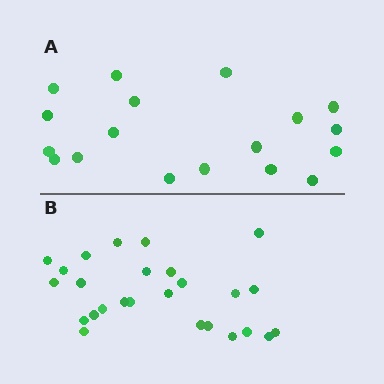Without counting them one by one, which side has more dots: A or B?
Region B (the bottom region) has more dots.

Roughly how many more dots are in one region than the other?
Region B has roughly 8 or so more dots than region A.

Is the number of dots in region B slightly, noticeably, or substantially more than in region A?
Region B has noticeably more, but not dramatically so. The ratio is roughly 1.4 to 1.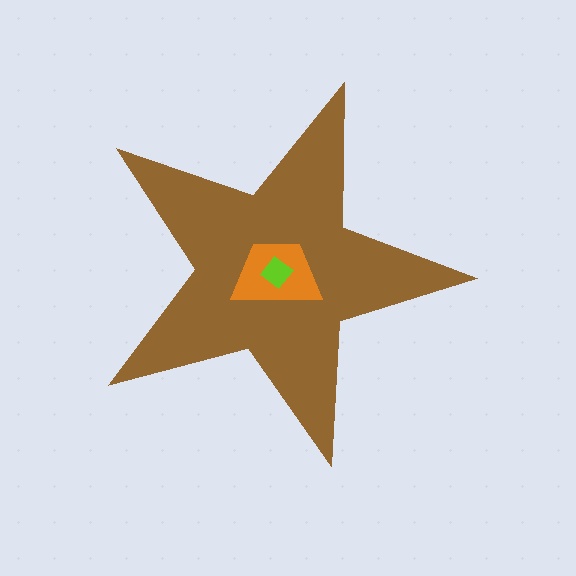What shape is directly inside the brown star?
The orange trapezoid.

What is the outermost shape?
The brown star.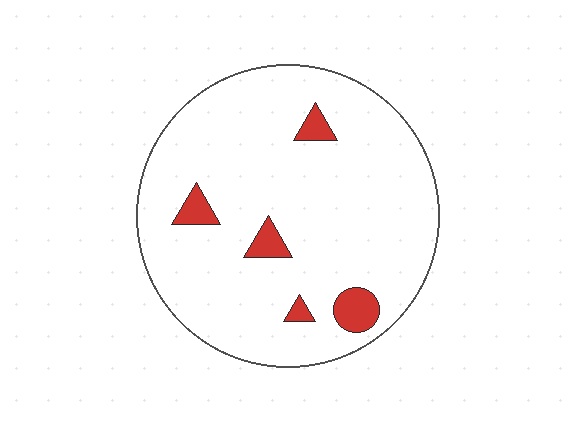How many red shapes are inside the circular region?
5.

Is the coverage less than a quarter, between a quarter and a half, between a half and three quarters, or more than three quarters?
Less than a quarter.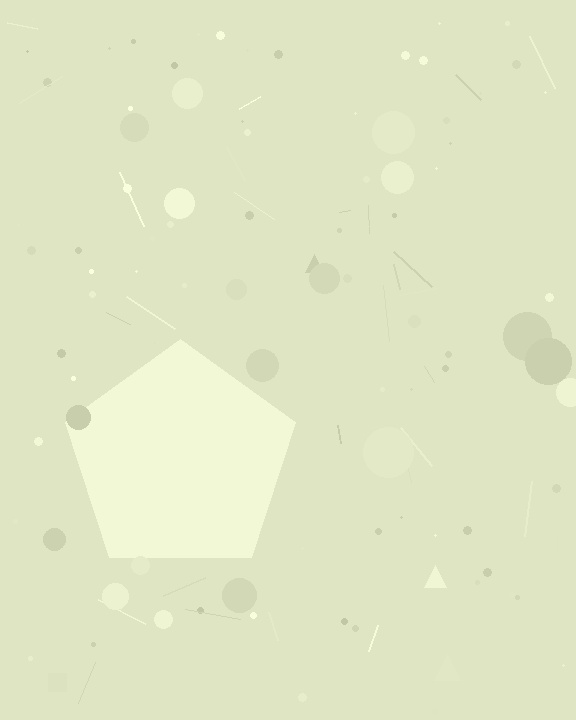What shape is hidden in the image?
A pentagon is hidden in the image.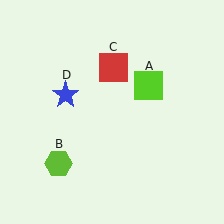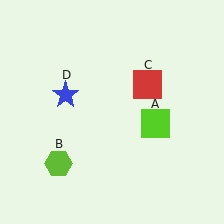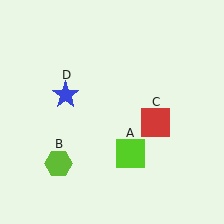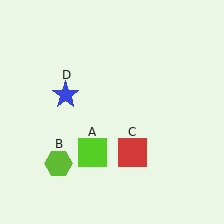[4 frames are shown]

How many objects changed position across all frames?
2 objects changed position: lime square (object A), red square (object C).